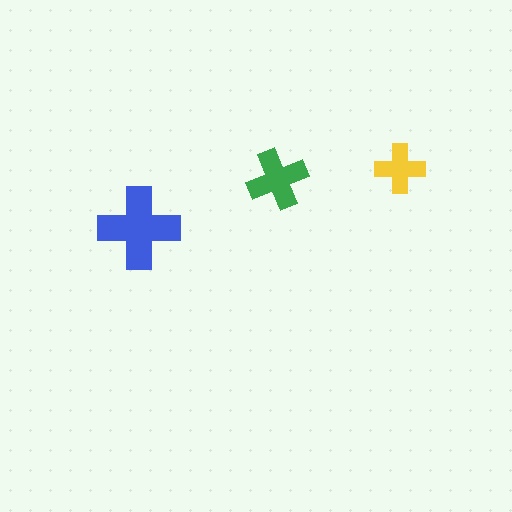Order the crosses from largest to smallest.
the blue one, the green one, the yellow one.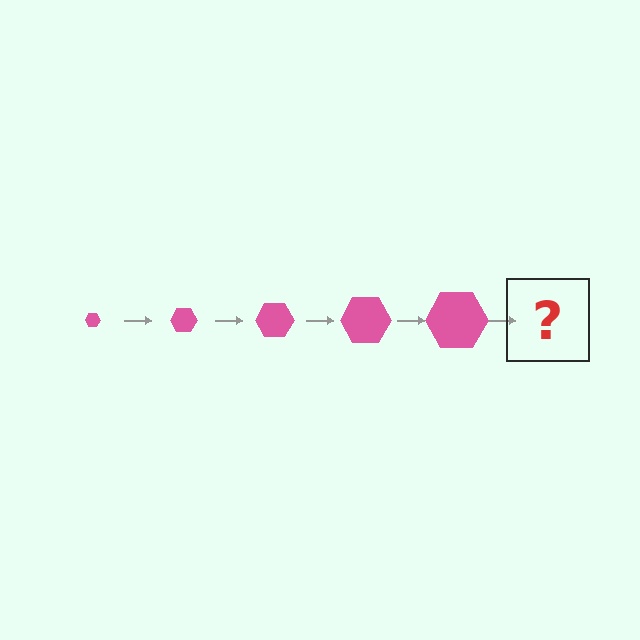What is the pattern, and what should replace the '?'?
The pattern is that the hexagon gets progressively larger each step. The '?' should be a pink hexagon, larger than the previous one.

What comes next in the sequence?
The next element should be a pink hexagon, larger than the previous one.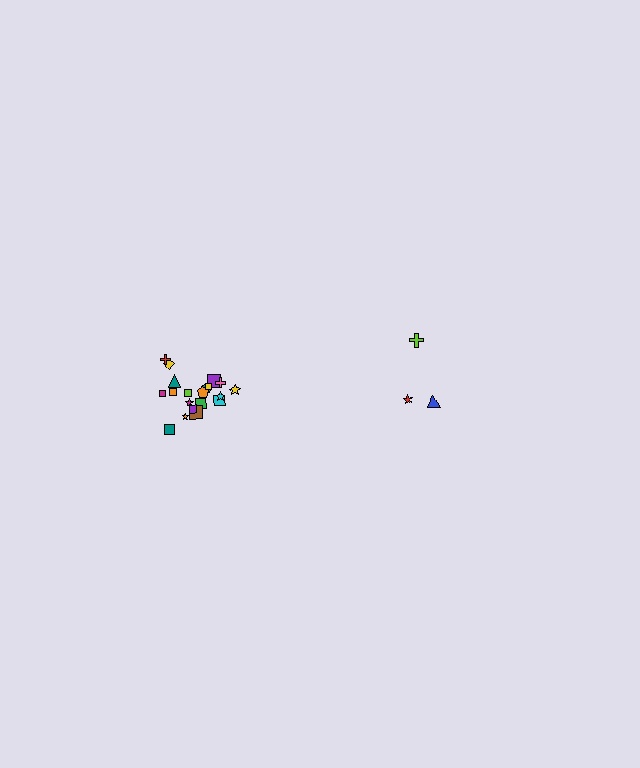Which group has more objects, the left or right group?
The left group.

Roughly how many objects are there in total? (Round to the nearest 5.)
Roughly 25 objects in total.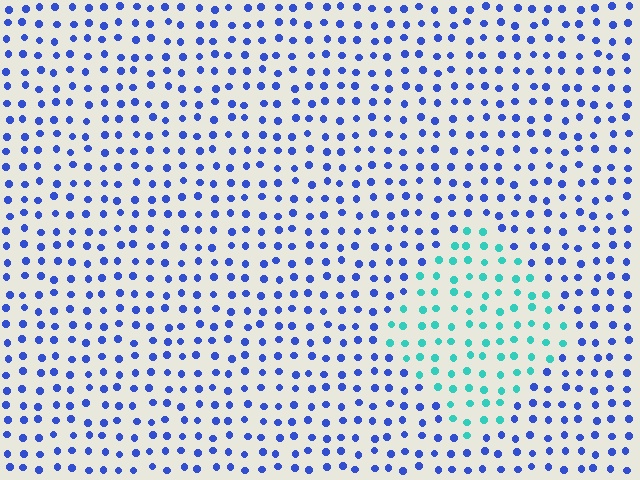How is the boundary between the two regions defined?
The boundary is defined purely by a slight shift in hue (about 57 degrees). Spacing, size, and orientation are identical on both sides.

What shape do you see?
I see a diamond.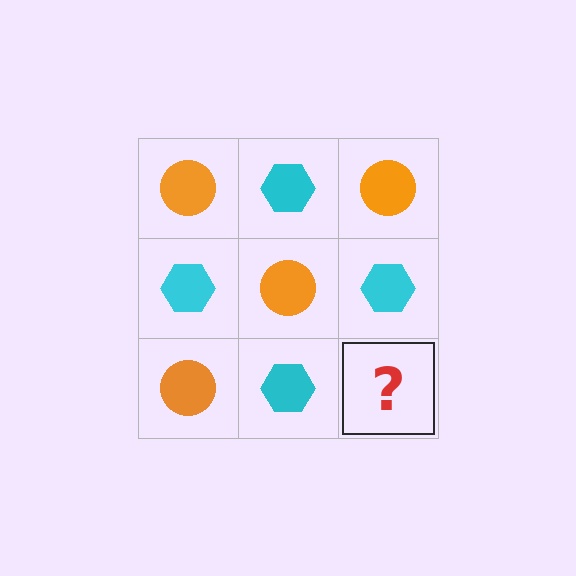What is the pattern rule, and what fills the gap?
The rule is that it alternates orange circle and cyan hexagon in a checkerboard pattern. The gap should be filled with an orange circle.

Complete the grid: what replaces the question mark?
The question mark should be replaced with an orange circle.